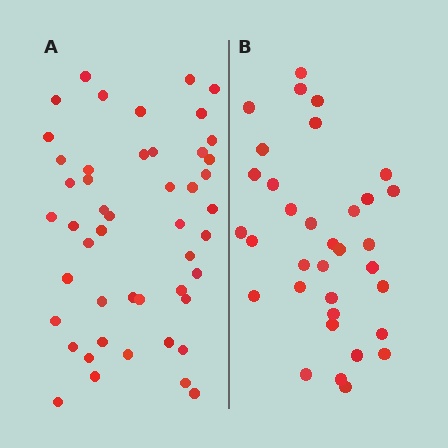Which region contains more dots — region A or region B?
Region A (the left region) has more dots.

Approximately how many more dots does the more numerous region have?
Region A has approximately 15 more dots than region B.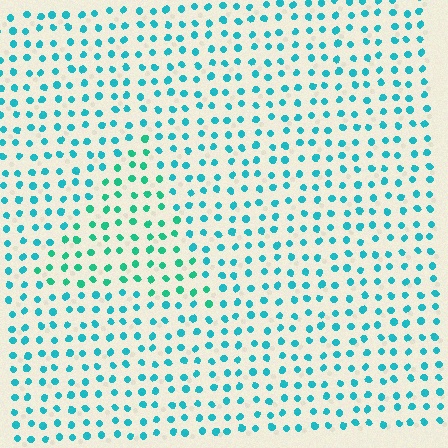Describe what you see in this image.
The image is filled with small cyan elements in a uniform arrangement. A triangle-shaped region is visible where the elements are tinted to a slightly different hue, forming a subtle color boundary.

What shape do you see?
I see a triangle.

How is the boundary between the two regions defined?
The boundary is defined purely by a slight shift in hue (about 26 degrees). Spacing, size, and orientation are identical on both sides.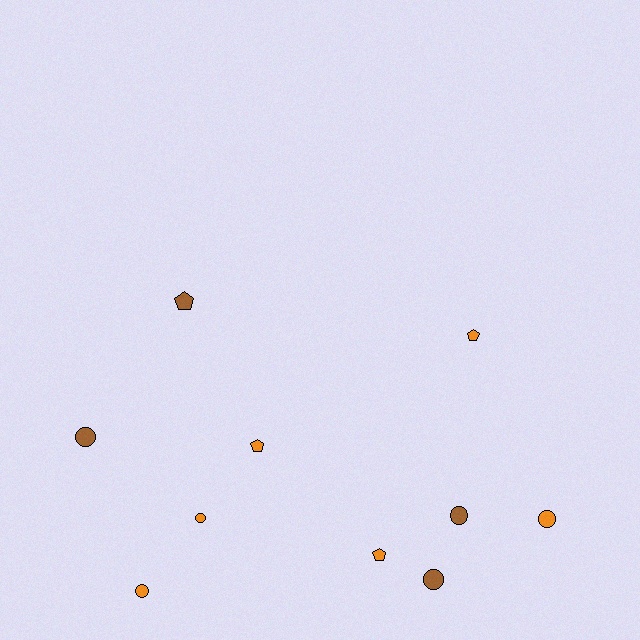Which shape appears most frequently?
Circle, with 6 objects.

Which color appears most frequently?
Orange, with 6 objects.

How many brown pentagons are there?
There is 1 brown pentagon.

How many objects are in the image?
There are 10 objects.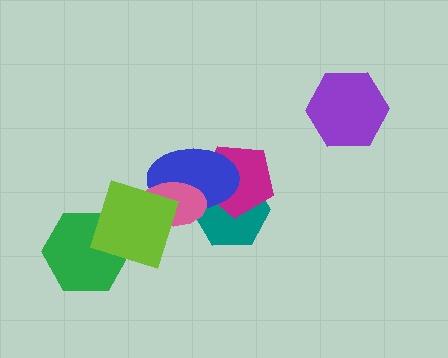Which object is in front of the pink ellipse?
The lime diamond is in front of the pink ellipse.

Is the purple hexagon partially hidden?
No, no other shape covers it.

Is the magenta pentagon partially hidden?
Yes, it is partially covered by another shape.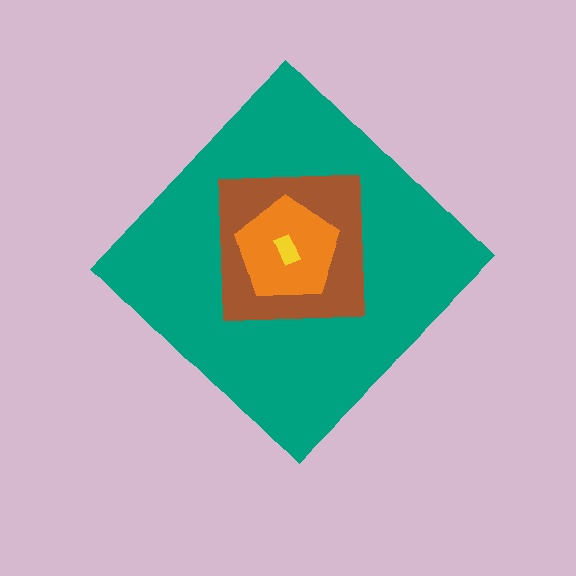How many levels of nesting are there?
4.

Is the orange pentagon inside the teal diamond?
Yes.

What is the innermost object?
The yellow rectangle.